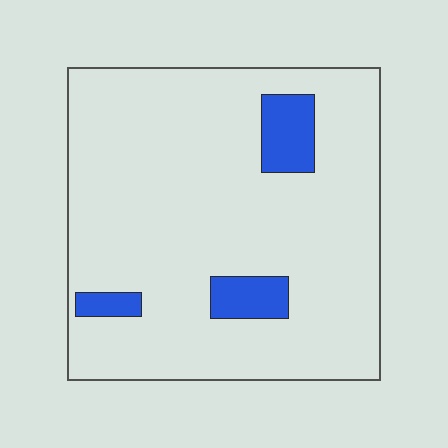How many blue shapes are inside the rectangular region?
3.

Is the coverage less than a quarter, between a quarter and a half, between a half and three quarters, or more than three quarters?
Less than a quarter.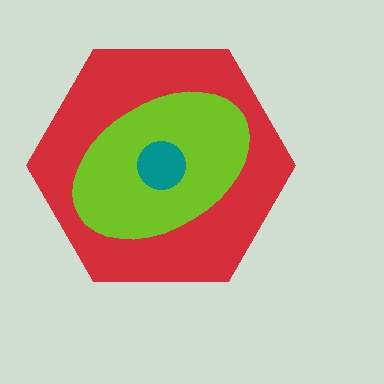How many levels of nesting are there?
3.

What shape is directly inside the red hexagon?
The lime ellipse.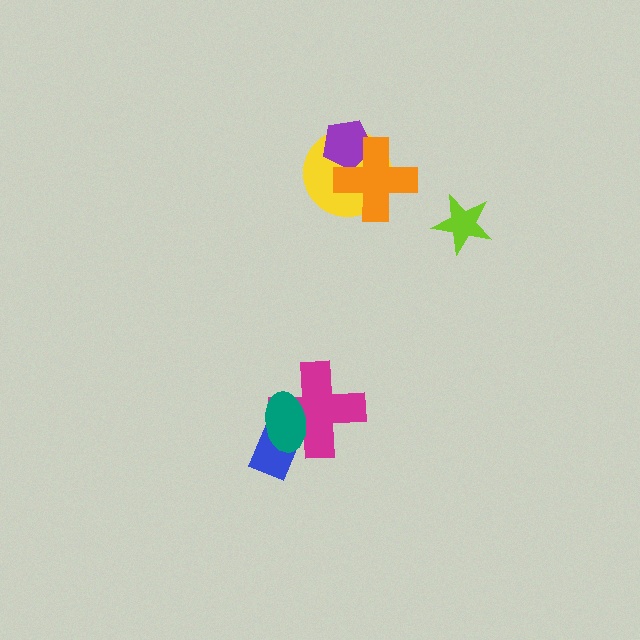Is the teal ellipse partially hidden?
No, no other shape covers it.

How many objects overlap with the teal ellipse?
2 objects overlap with the teal ellipse.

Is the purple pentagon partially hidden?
Yes, it is partially covered by another shape.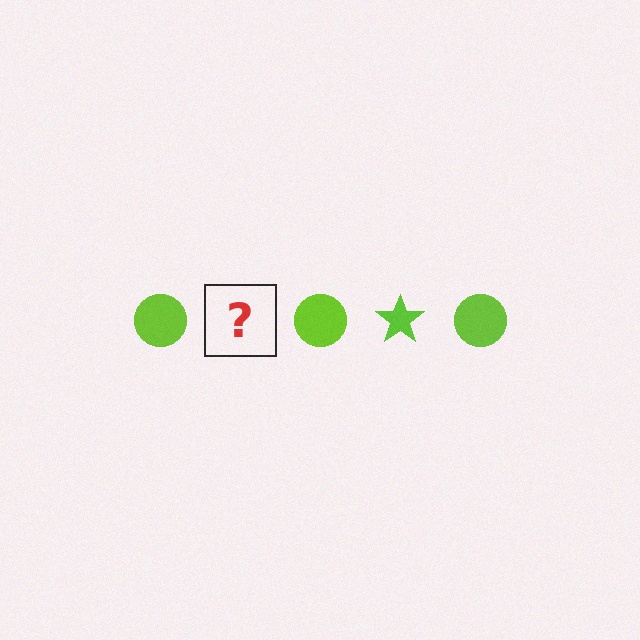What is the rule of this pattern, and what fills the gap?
The rule is that the pattern cycles through circle, star shapes in lime. The gap should be filled with a lime star.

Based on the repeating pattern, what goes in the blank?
The blank should be a lime star.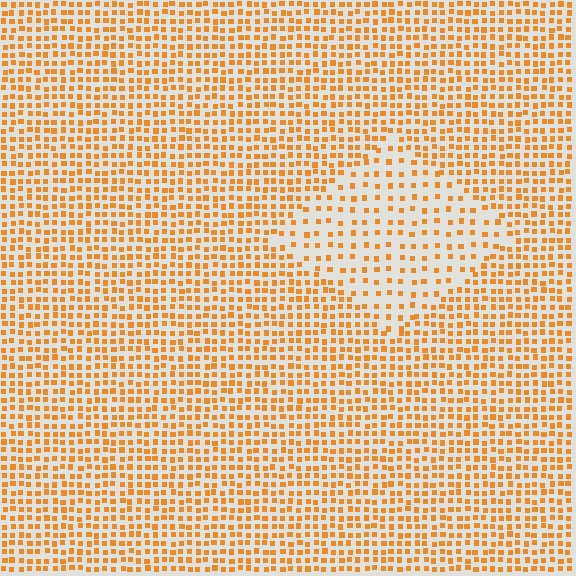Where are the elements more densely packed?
The elements are more densely packed outside the diamond boundary.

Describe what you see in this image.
The image contains small orange elements arranged at two different densities. A diamond-shaped region is visible where the elements are less densely packed than the surrounding area.